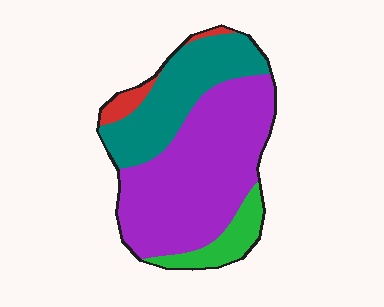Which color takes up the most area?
Purple, at roughly 55%.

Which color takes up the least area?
Red, at roughly 5%.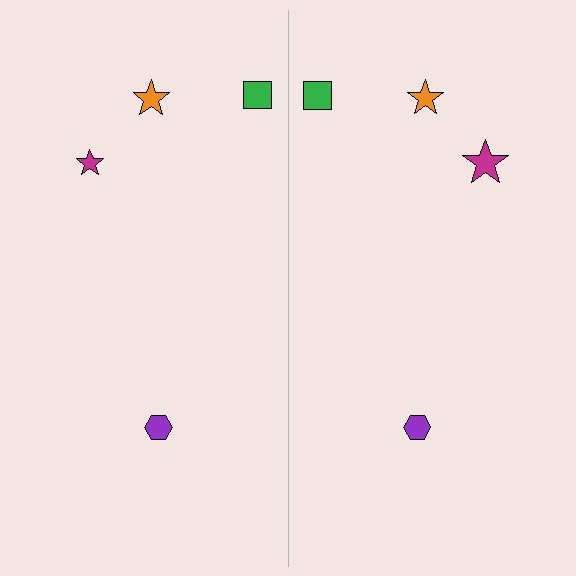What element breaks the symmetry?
The magenta star on the right side has a different size than its mirror counterpart.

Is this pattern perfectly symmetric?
No, the pattern is not perfectly symmetric. The magenta star on the right side has a different size than its mirror counterpart.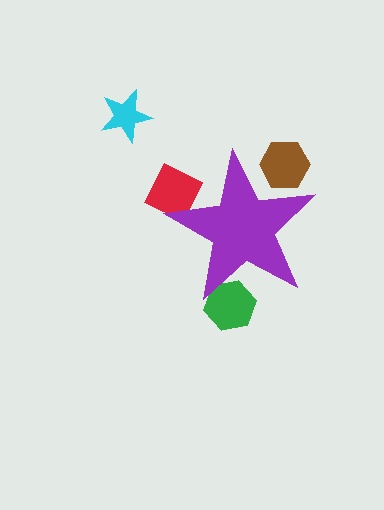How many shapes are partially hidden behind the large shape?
3 shapes are partially hidden.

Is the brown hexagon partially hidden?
Yes, the brown hexagon is partially hidden behind the purple star.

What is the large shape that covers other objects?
A purple star.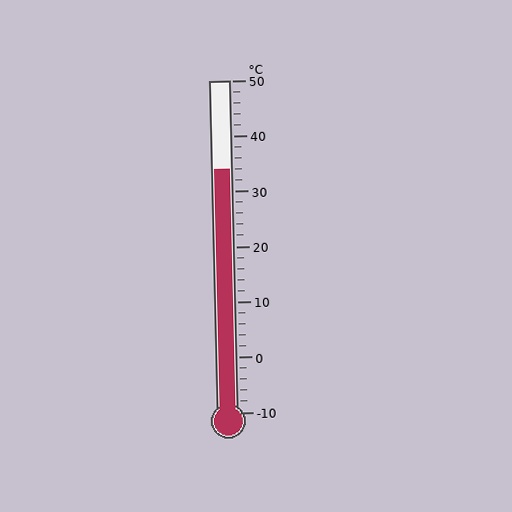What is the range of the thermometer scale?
The thermometer scale ranges from -10°C to 50°C.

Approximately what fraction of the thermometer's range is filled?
The thermometer is filled to approximately 75% of its range.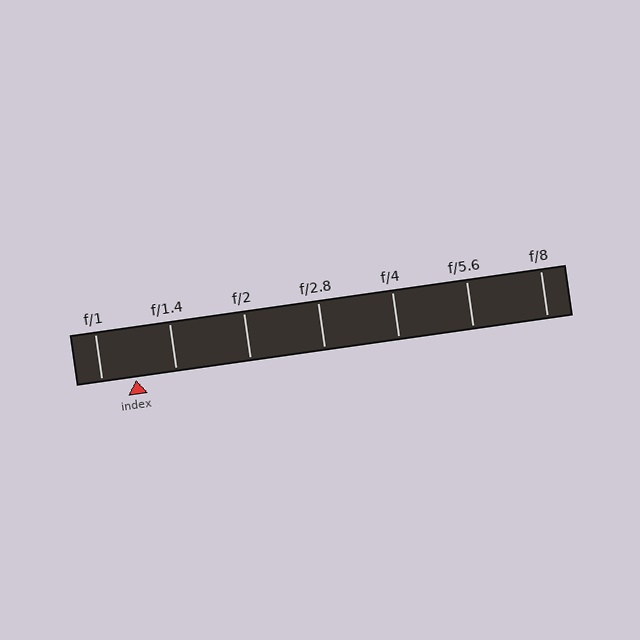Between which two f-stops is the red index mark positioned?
The index mark is between f/1 and f/1.4.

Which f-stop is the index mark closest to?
The index mark is closest to f/1.